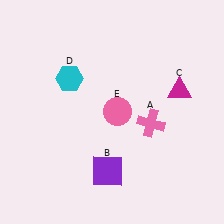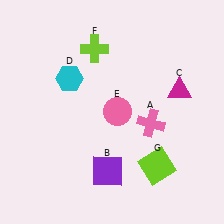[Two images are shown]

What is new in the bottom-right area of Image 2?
A lime square (G) was added in the bottom-right area of Image 2.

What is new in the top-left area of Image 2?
A lime cross (F) was added in the top-left area of Image 2.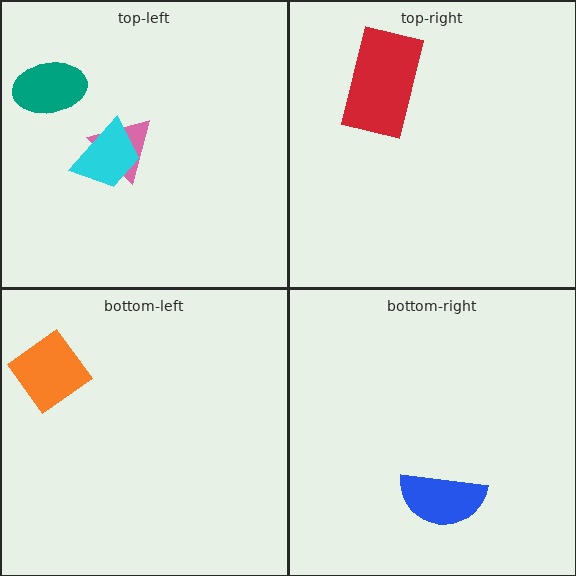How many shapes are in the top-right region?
1.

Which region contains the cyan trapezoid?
The top-left region.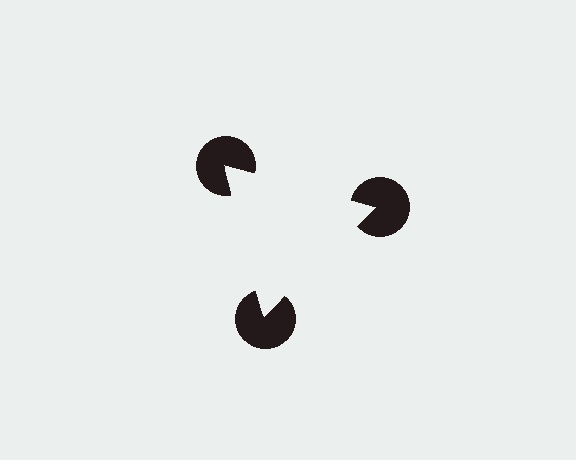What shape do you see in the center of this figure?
An illusory triangle — its edges are inferred from the aligned wedge cuts in the pac-man discs, not physically drawn.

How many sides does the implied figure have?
3 sides.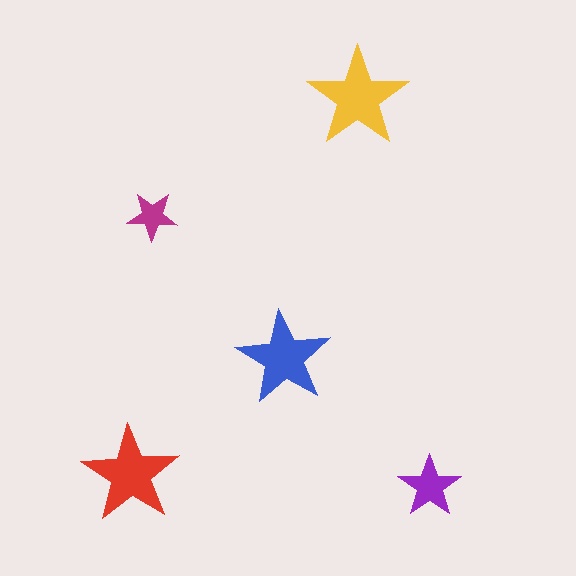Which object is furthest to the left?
The red star is leftmost.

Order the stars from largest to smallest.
the yellow one, the red one, the blue one, the purple one, the magenta one.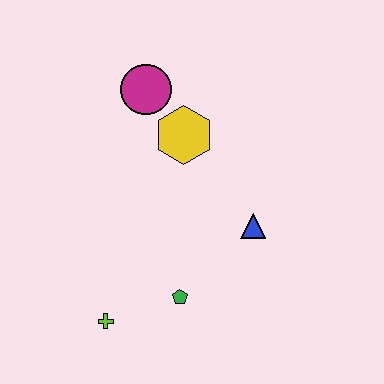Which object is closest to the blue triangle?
The green pentagon is closest to the blue triangle.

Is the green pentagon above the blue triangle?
No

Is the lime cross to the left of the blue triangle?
Yes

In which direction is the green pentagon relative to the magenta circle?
The green pentagon is below the magenta circle.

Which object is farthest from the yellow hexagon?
The lime cross is farthest from the yellow hexagon.